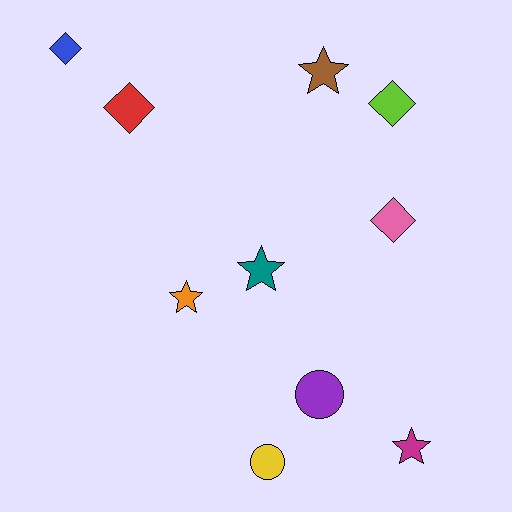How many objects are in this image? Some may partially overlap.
There are 10 objects.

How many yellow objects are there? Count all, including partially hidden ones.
There is 1 yellow object.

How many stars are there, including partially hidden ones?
There are 4 stars.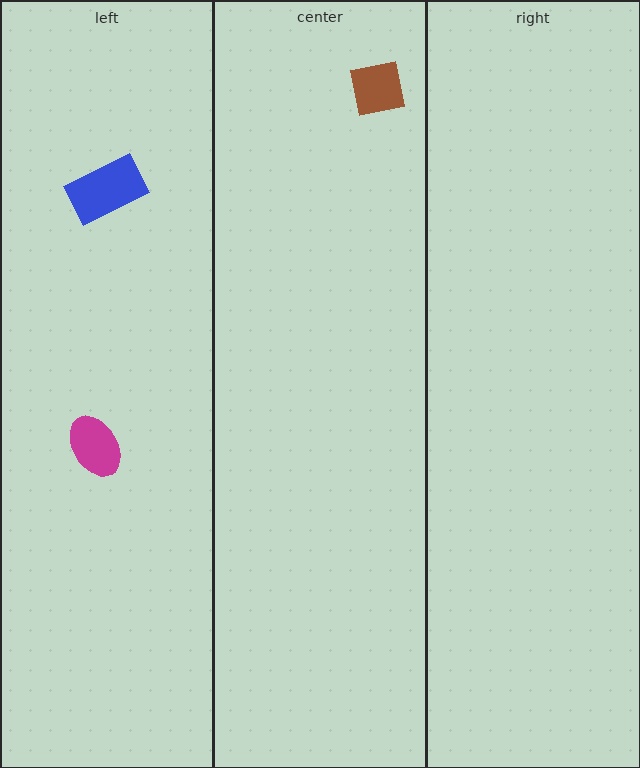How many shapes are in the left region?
2.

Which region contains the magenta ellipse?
The left region.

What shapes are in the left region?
The magenta ellipse, the blue rectangle.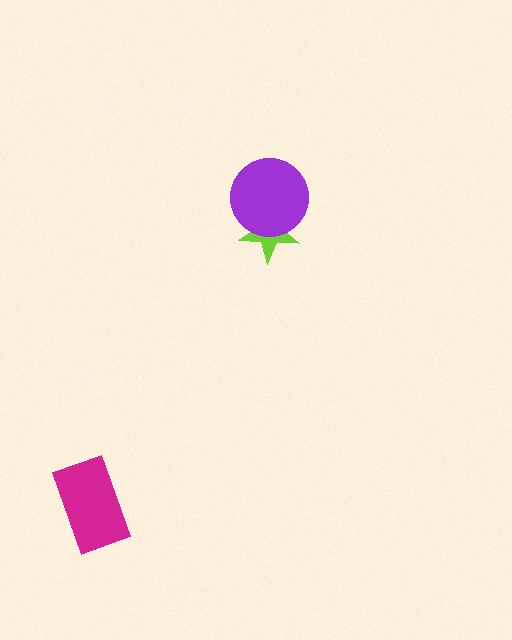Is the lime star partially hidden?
Yes, it is partially covered by another shape.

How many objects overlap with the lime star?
1 object overlaps with the lime star.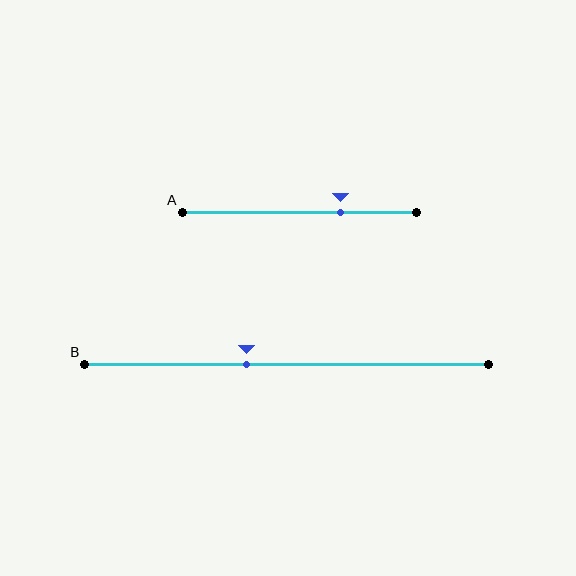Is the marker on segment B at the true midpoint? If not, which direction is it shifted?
No, the marker on segment B is shifted to the left by about 10% of the segment length.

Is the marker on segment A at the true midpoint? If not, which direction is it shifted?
No, the marker on segment A is shifted to the right by about 17% of the segment length.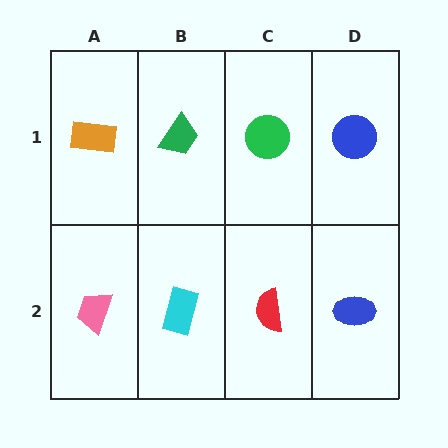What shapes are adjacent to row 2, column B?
A green trapezoid (row 1, column B), a pink trapezoid (row 2, column A), a red semicircle (row 2, column C).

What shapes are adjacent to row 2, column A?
An orange rectangle (row 1, column A), a cyan rectangle (row 2, column B).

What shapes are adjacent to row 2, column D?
A blue circle (row 1, column D), a red semicircle (row 2, column C).